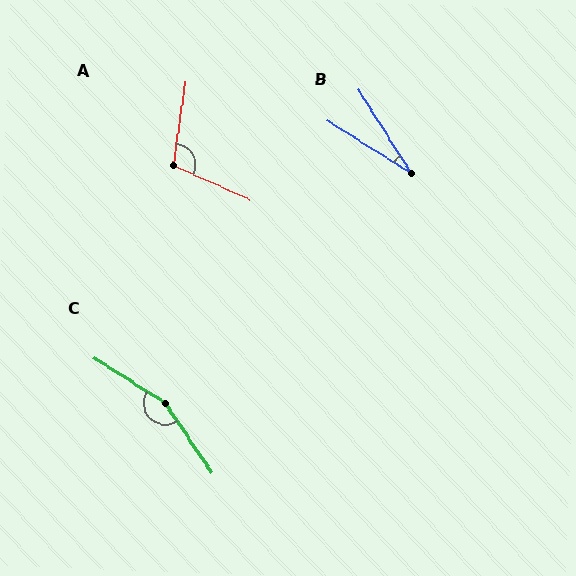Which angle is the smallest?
B, at approximately 25 degrees.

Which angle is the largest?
C, at approximately 156 degrees.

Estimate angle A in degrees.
Approximately 106 degrees.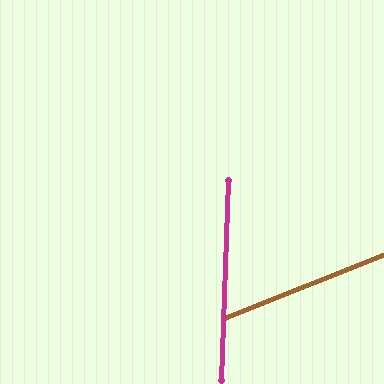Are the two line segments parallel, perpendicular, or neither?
Neither parallel nor perpendicular — they differ by about 67°.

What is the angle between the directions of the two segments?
Approximately 67 degrees.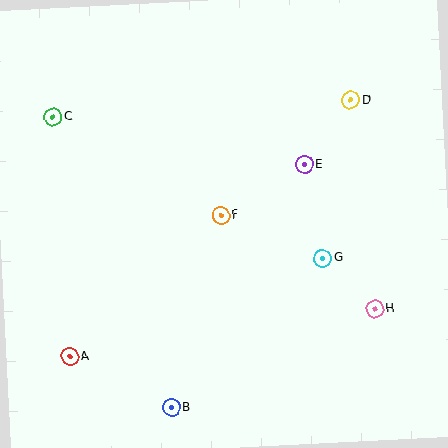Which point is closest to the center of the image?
Point F at (221, 215) is closest to the center.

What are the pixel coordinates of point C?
Point C is at (53, 117).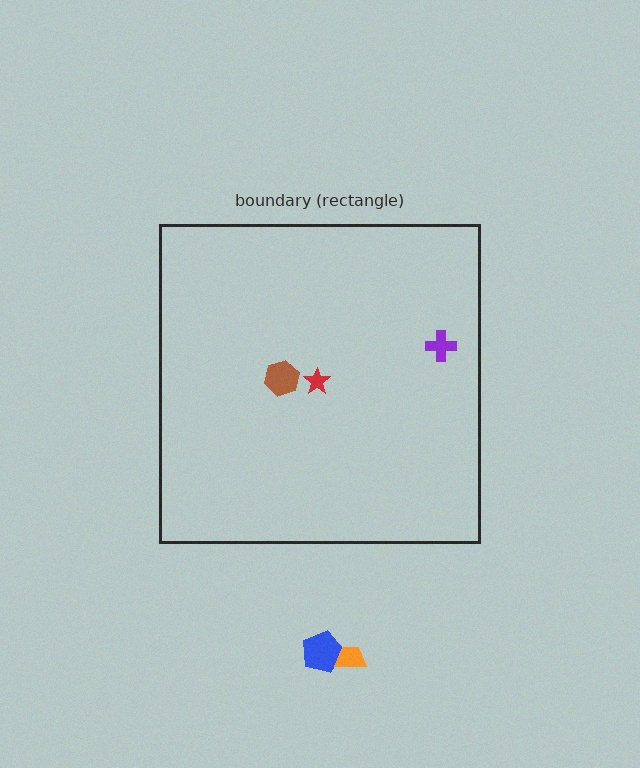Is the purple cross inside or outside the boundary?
Inside.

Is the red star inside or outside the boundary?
Inside.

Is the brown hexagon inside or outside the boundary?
Inside.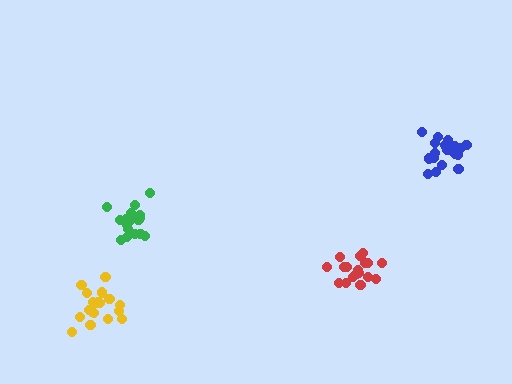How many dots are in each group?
Group 1: 18 dots, Group 2: 20 dots, Group 3: 19 dots, Group 4: 19 dots (76 total).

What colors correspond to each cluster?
The clusters are colored: red, blue, yellow, green.